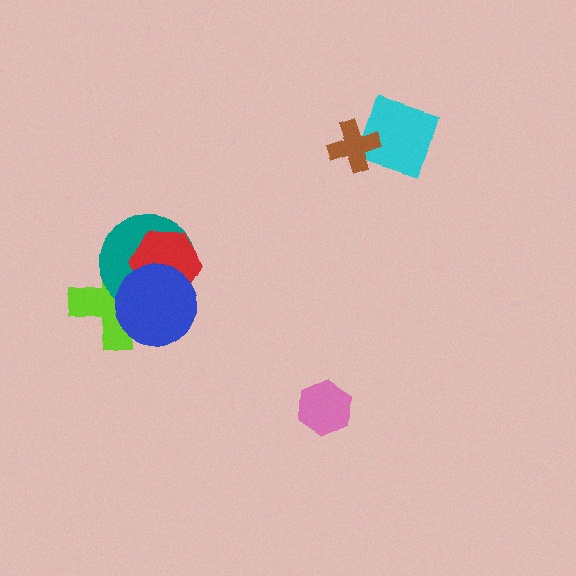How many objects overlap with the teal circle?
3 objects overlap with the teal circle.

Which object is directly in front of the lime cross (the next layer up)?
The teal circle is directly in front of the lime cross.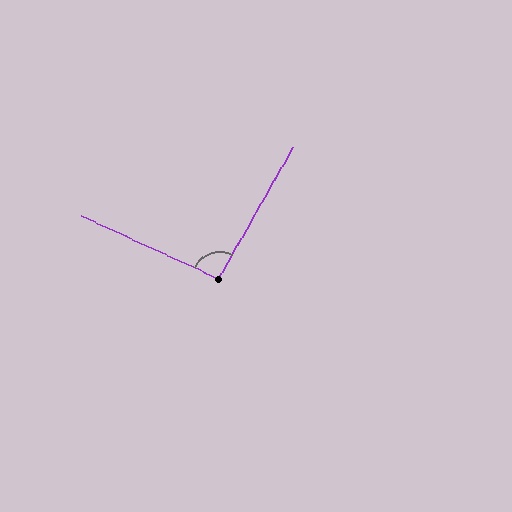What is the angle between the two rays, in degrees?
Approximately 95 degrees.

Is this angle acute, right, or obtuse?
It is obtuse.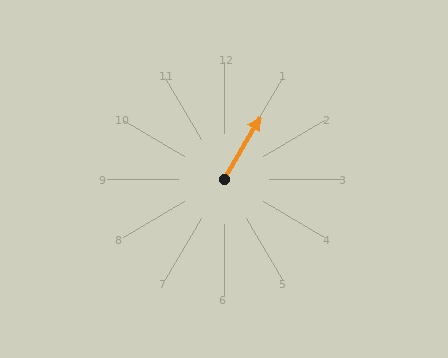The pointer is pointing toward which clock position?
Roughly 1 o'clock.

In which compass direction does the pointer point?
Northeast.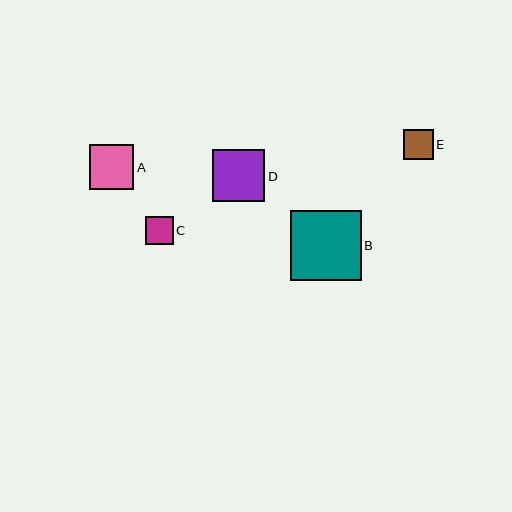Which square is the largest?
Square B is the largest with a size of approximately 71 pixels.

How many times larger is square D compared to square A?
Square D is approximately 1.2 times the size of square A.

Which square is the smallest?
Square C is the smallest with a size of approximately 28 pixels.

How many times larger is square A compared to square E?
Square A is approximately 1.5 times the size of square E.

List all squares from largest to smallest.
From largest to smallest: B, D, A, E, C.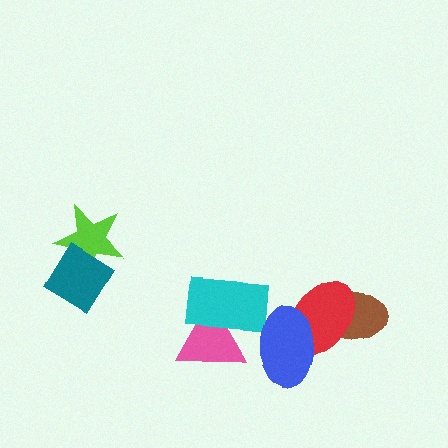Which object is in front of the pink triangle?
The cyan rectangle is in front of the pink triangle.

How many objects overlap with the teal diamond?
1 object overlaps with the teal diamond.